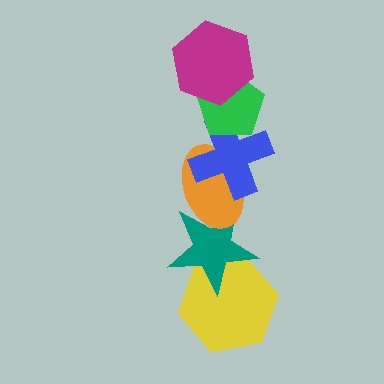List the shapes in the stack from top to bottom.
From top to bottom: the magenta hexagon, the green pentagon, the blue cross, the orange ellipse, the teal star, the yellow hexagon.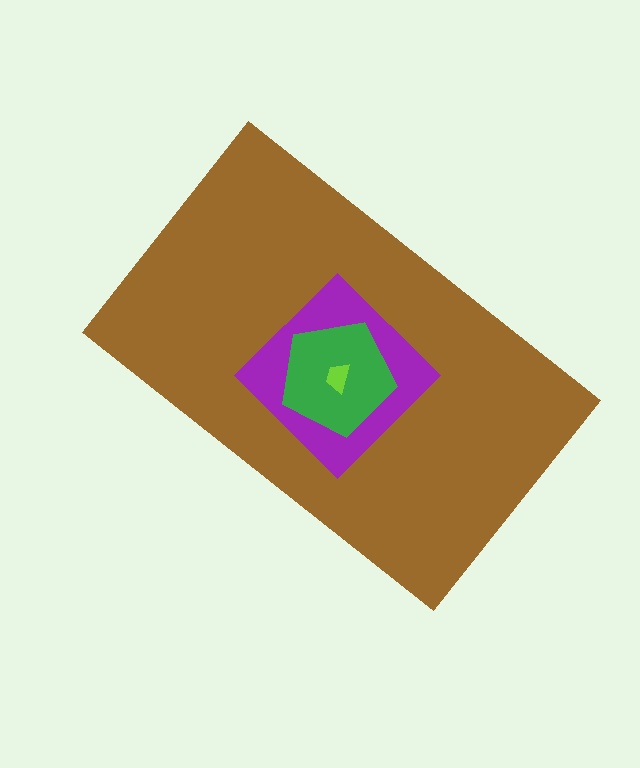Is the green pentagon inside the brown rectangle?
Yes.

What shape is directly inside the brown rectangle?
The purple diamond.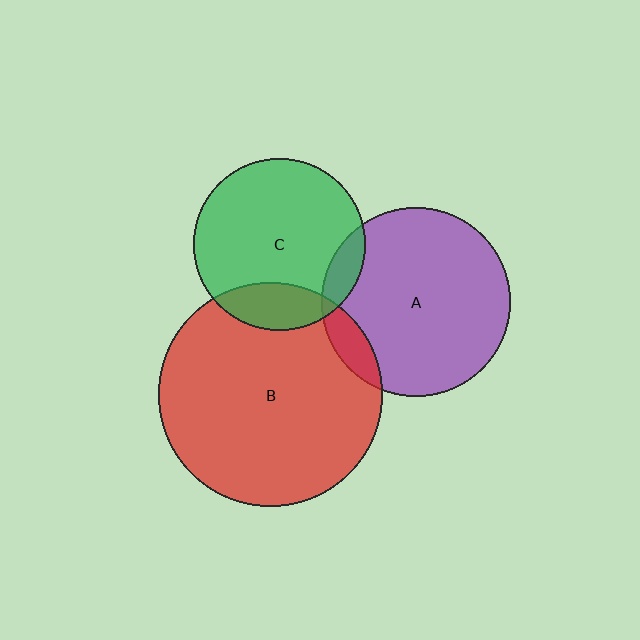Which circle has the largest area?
Circle B (red).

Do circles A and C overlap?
Yes.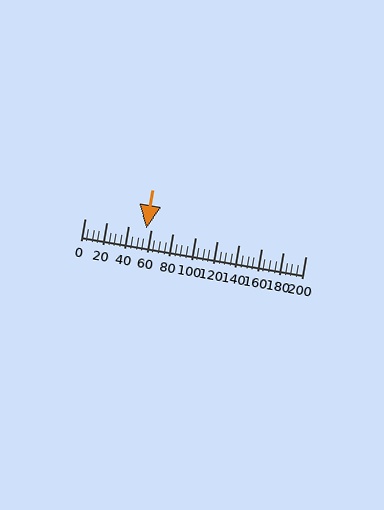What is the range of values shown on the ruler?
The ruler shows values from 0 to 200.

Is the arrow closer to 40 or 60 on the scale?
The arrow is closer to 60.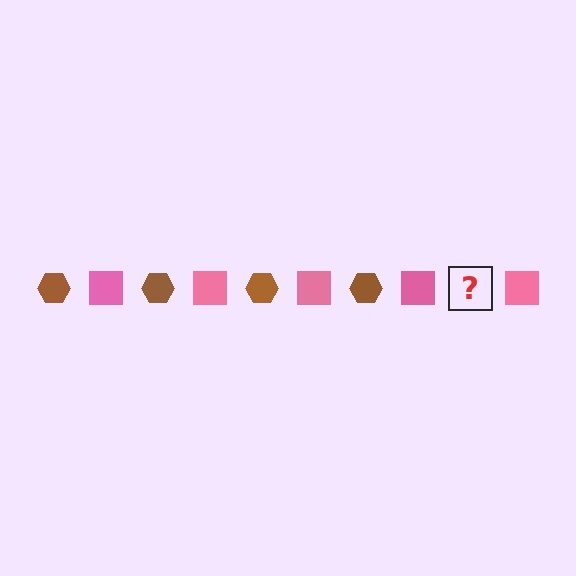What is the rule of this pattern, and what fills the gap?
The rule is that the pattern alternates between brown hexagon and pink square. The gap should be filled with a brown hexagon.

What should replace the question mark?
The question mark should be replaced with a brown hexagon.